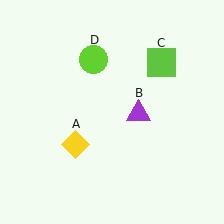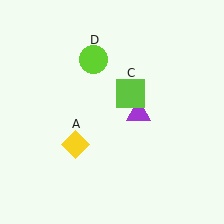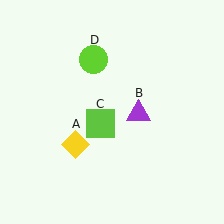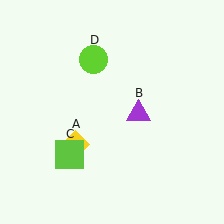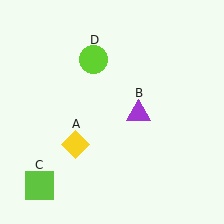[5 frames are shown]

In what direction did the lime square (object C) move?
The lime square (object C) moved down and to the left.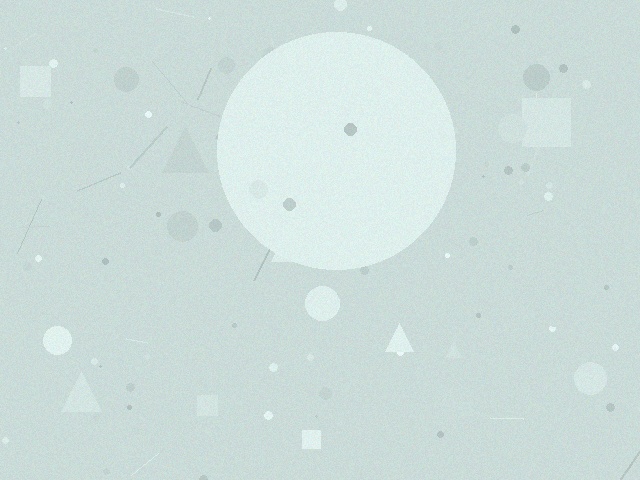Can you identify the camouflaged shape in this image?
The camouflaged shape is a circle.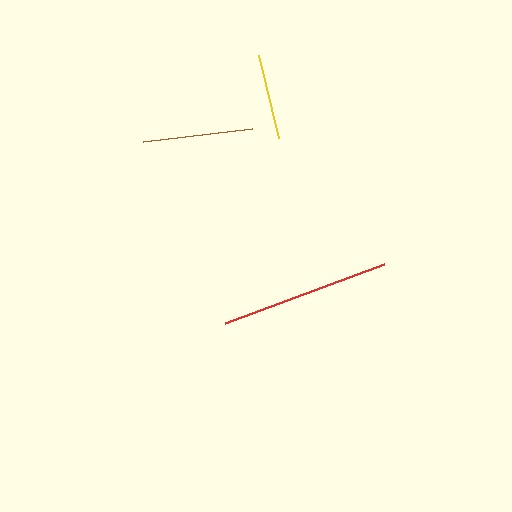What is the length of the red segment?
The red segment is approximately 170 pixels long.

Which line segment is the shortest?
The yellow line is the shortest at approximately 86 pixels.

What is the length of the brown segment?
The brown segment is approximately 110 pixels long.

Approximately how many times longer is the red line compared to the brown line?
The red line is approximately 1.6 times the length of the brown line.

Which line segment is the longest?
The red line is the longest at approximately 170 pixels.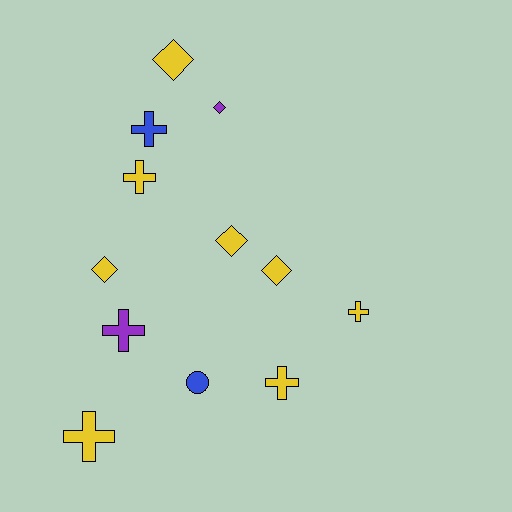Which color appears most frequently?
Yellow, with 8 objects.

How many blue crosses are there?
There is 1 blue cross.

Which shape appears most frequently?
Cross, with 6 objects.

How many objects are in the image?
There are 12 objects.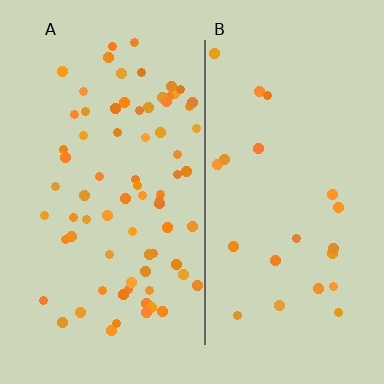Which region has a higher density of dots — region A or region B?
A (the left).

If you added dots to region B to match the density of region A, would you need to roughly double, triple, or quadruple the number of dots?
Approximately triple.